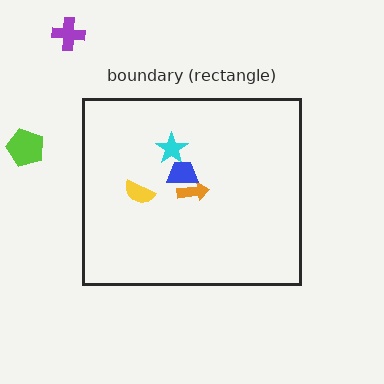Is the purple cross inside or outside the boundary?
Outside.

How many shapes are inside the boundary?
4 inside, 2 outside.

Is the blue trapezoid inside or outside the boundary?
Inside.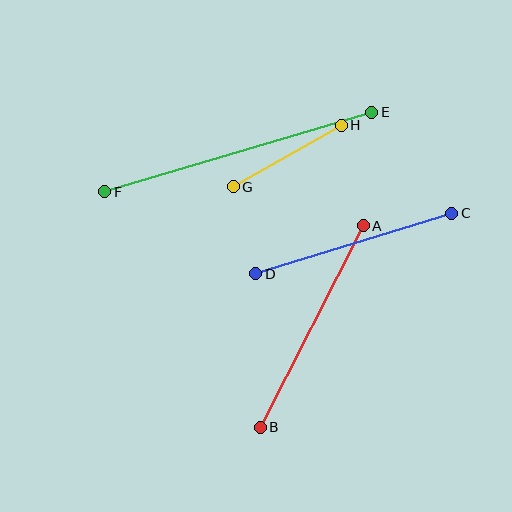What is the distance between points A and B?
The distance is approximately 227 pixels.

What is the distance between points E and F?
The distance is approximately 279 pixels.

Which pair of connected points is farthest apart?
Points E and F are farthest apart.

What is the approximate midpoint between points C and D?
The midpoint is at approximately (354, 244) pixels.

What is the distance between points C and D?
The distance is approximately 205 pixels.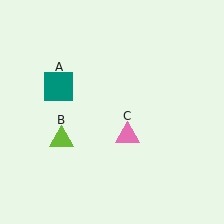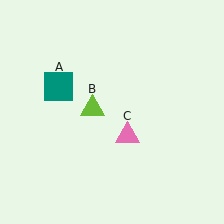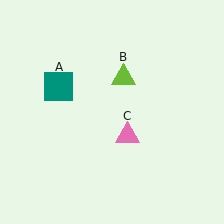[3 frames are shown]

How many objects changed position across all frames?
1 object changed position: lime triangle (object B).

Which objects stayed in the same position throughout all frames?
Teal square (object A) and pink triangle (object C) remained stationary.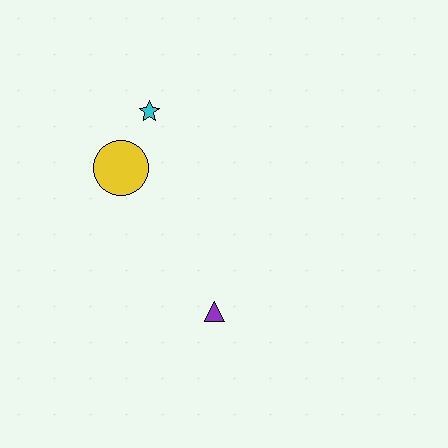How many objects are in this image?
There are 3 objects.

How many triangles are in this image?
There is 1 triangle.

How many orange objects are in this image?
There are no orange objects.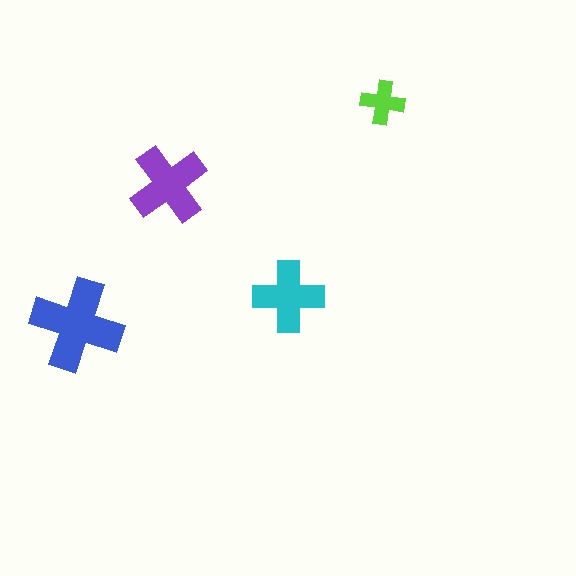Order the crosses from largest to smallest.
the blue one, the purple one, the cyan one, the lime one.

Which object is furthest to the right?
The lime cross is rightmost.